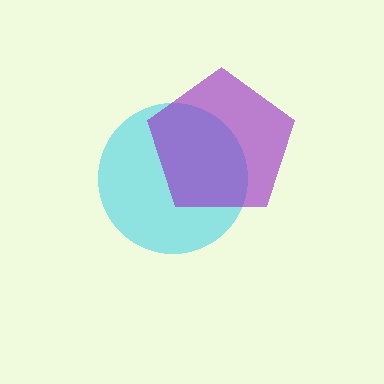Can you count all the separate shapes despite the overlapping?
Yes, there are 2 separate shapes.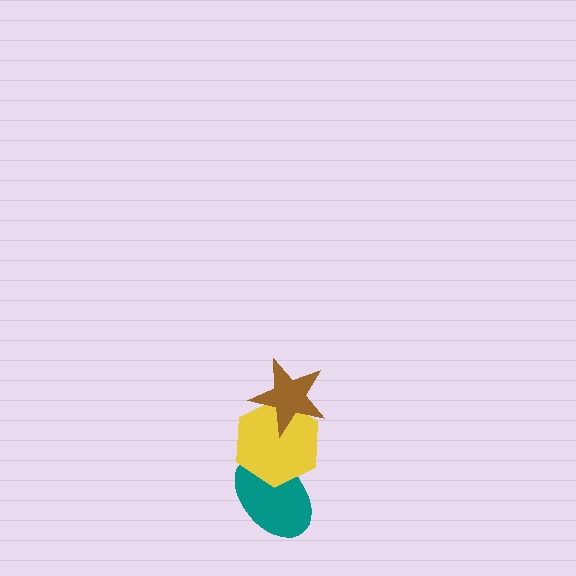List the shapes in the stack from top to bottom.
From top to bottom: the brown star, the yellow hexagon, the teal ellipse.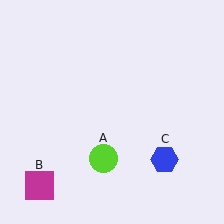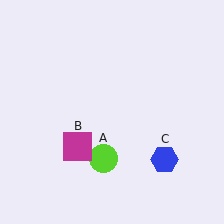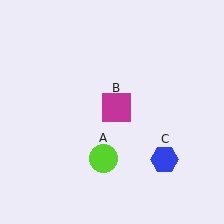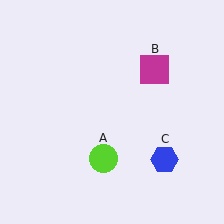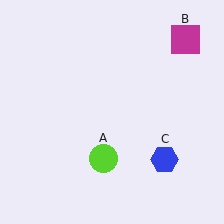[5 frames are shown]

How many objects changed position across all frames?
1 object changed position: magenta square (object B).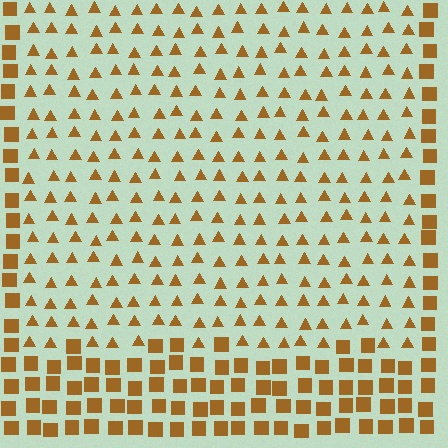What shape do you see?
I see a rectangle.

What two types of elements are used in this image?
The image uses triangles inside the rectangle region and squares outside it.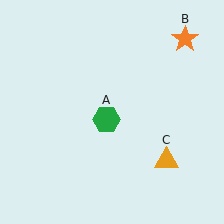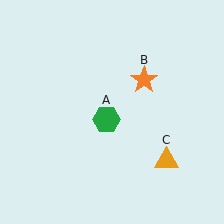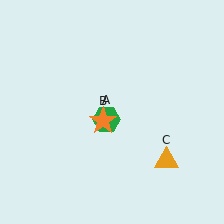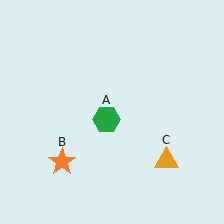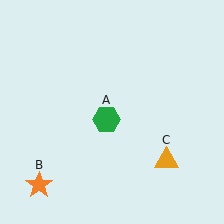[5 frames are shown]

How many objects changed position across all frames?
1 object changed position: orange star (object B).